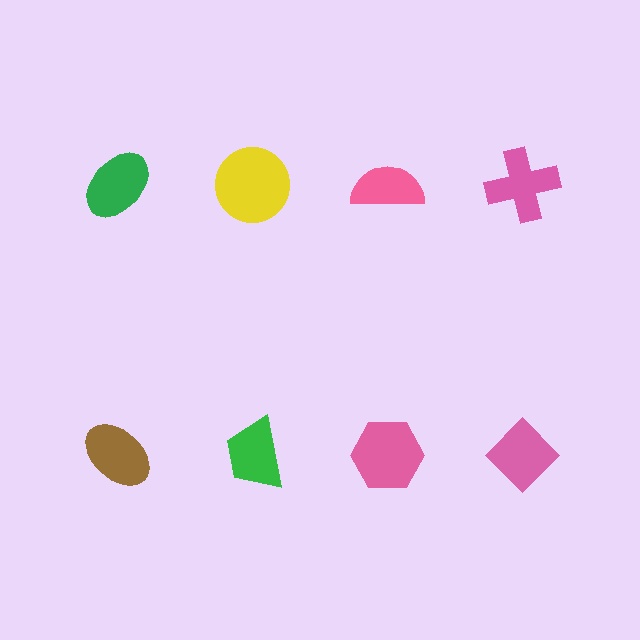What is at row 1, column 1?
A green ellipse.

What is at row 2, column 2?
A green trapezoid.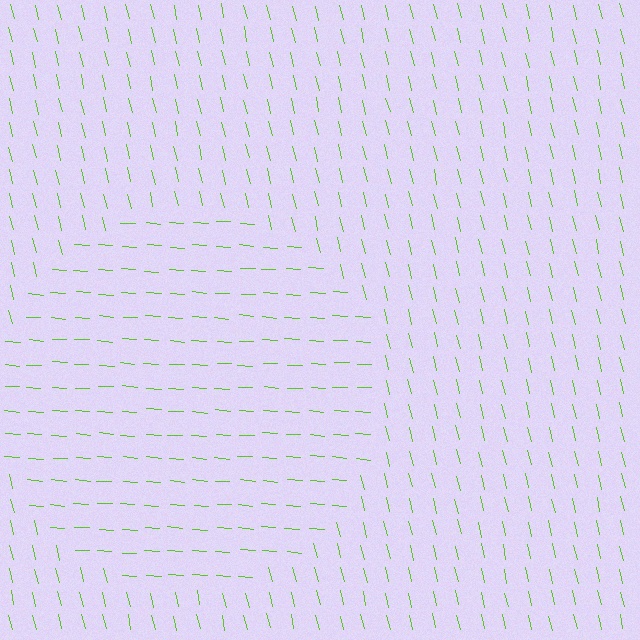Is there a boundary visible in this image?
Yes, there is a texture boundary formed by a change in line orientation.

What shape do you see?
I see a circle.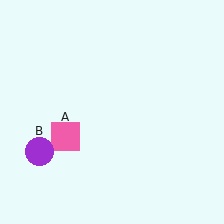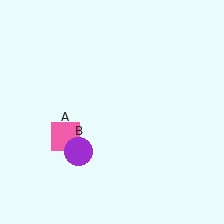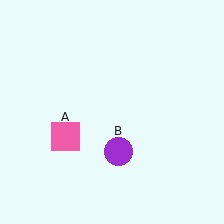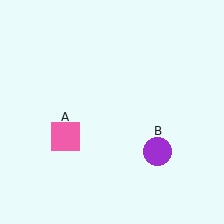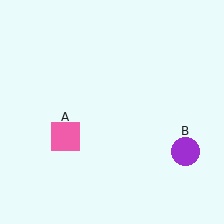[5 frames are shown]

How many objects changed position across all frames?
1 object changed position: purple circle (object B).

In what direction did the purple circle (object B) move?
The purple circle (object B) moved right.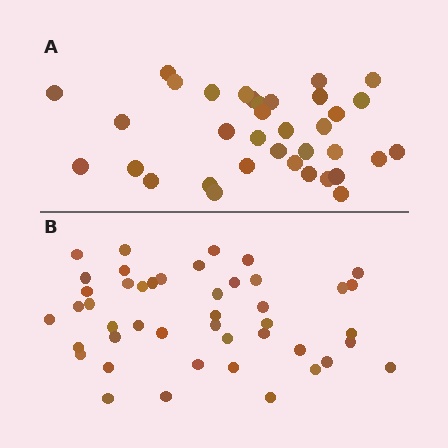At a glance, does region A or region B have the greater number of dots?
Region B (the bottom region) has more dots.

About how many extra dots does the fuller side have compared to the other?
Region B has roughly 10 or so more dots than region A.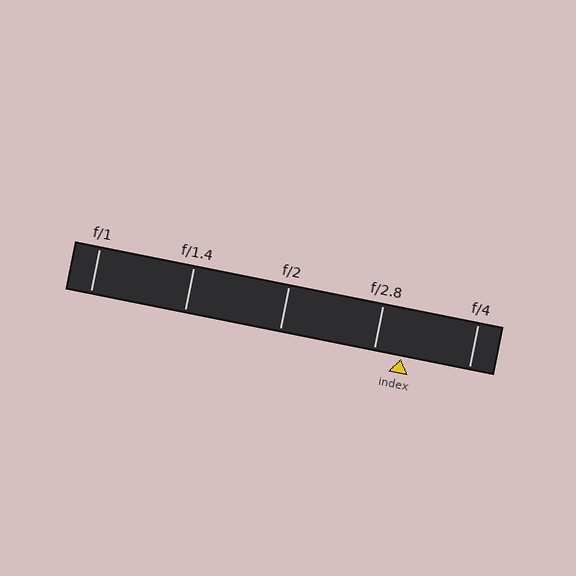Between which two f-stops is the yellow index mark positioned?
The index mark is between f/2.8 and f/4.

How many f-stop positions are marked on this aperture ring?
There are 5 f-stop positions marked.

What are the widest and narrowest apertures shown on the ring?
The widest aperture shown is f/1 and the narrowest is f/4.